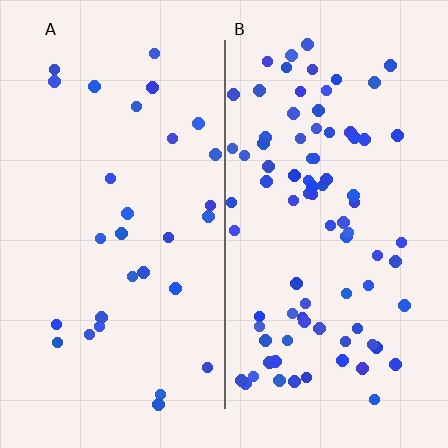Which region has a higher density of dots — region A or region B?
B (the right).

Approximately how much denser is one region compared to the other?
Approximately 2.9× — region B over region A.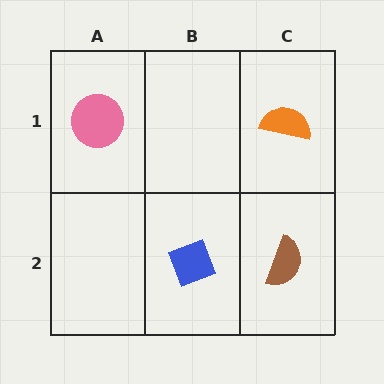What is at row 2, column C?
A brown semicircle.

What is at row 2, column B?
A blue diamond.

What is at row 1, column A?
A pink circle.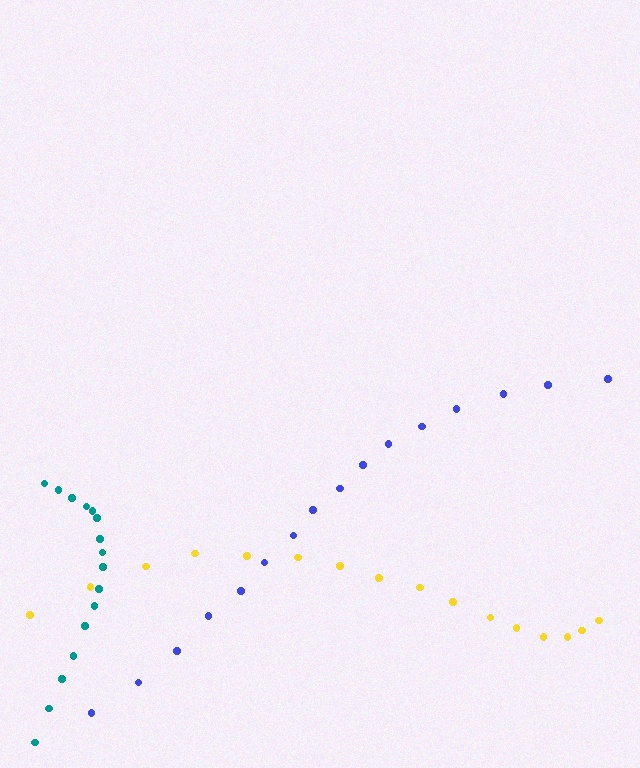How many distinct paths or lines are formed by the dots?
There are 3 distinct paths.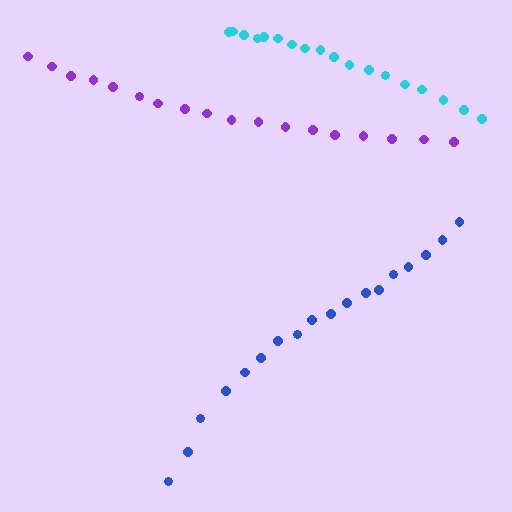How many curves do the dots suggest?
There are 3 distinct paths.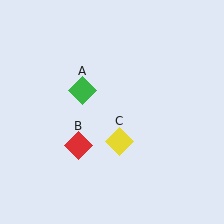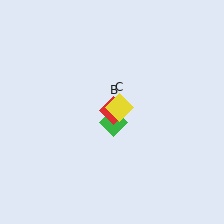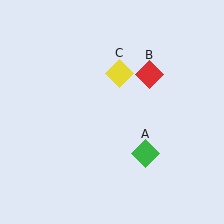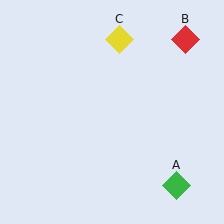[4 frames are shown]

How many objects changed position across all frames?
3 objects changed position: green diamond (object A), red diamond (object B), yellow diamond (object C).